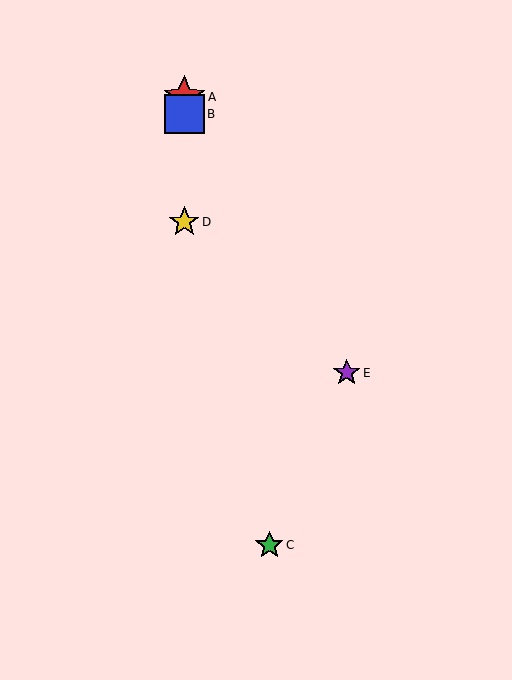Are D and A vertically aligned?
Yes, both are at x≈184.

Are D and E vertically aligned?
No, D is at x≈184 and E is at x≈347.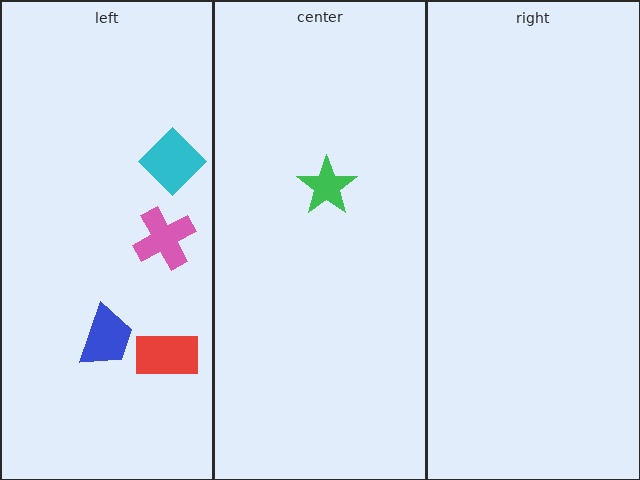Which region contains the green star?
The center region.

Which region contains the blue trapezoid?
The left region.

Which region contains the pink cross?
The left region.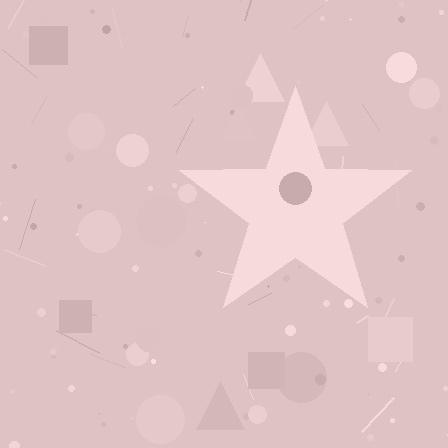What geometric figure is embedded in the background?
A star is embedded in the background.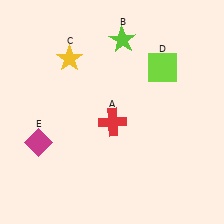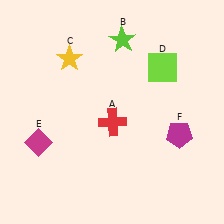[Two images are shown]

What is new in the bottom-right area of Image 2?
A magenta pentagon (F) was added in the bottom-right area of Image 2.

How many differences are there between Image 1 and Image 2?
There is 1 difference between the two images.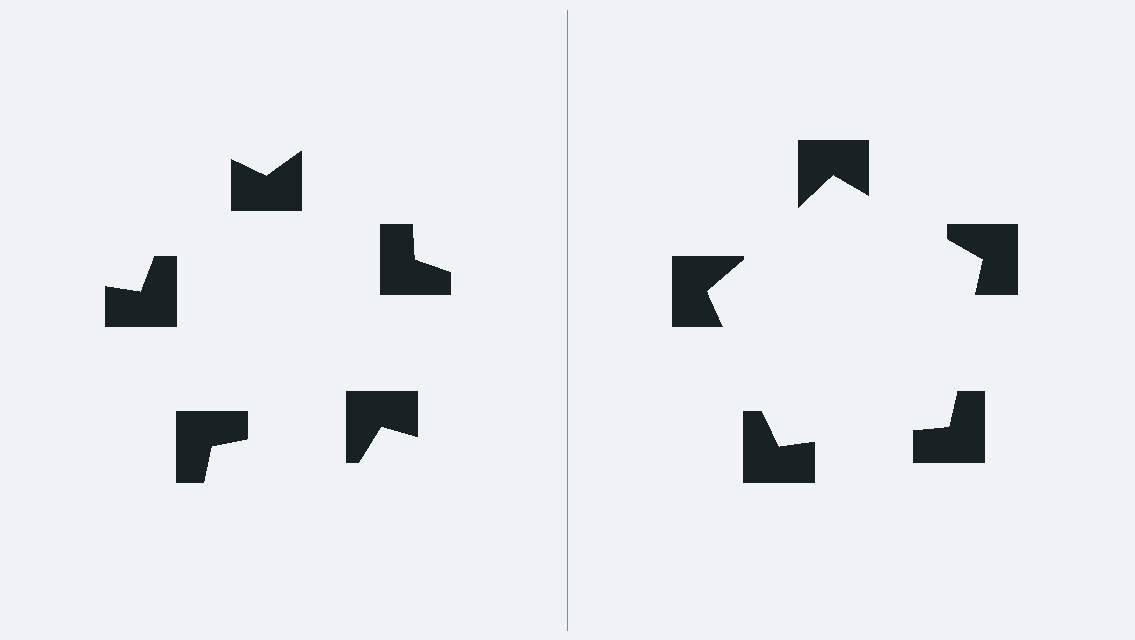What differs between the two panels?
The notched squares are positioned identically on both sides; only the wedge orientations differ. On the right they align to a pentagon; on the left they are misaligned.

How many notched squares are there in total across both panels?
10 — 5 on each side.